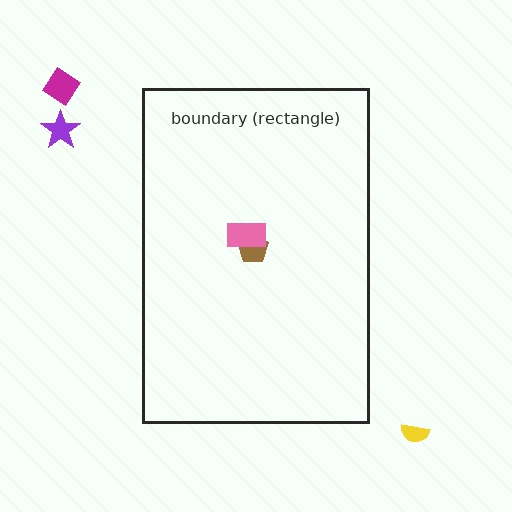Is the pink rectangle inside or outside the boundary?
Inside.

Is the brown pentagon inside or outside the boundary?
Inside.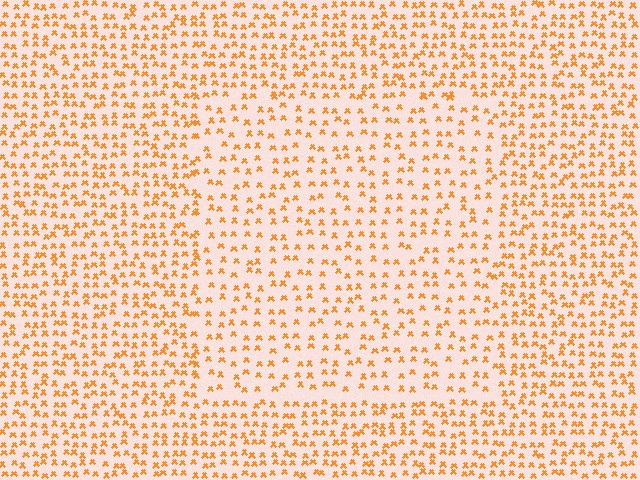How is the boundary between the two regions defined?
The boundary is defined by a change in element density (approximately 1.6x ratio). All elements are the same color, size, and shape.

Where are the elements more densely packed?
The elements are more densely packed outside the rectangle boundary.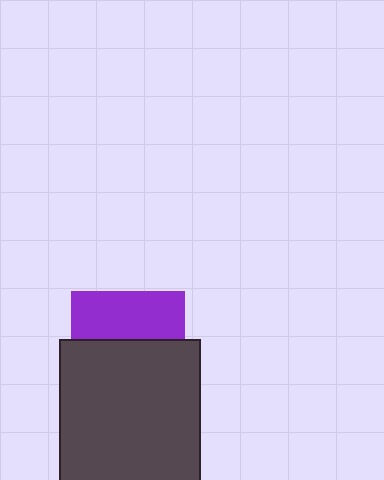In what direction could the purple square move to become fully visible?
The purple square could move up. That would shift it out from behind the dark gray square entirely.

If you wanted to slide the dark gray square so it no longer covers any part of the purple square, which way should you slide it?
Slide it down — that is the most direct way to separate the two shapes.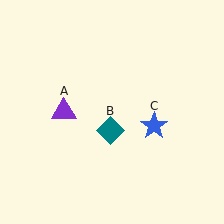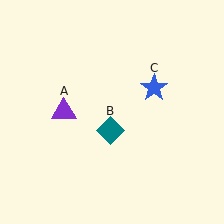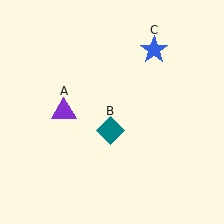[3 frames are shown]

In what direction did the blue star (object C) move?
The blue star (object C) moved up.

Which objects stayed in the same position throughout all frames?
Purple triangle (object A) and teal diamond (object B) remained stationary.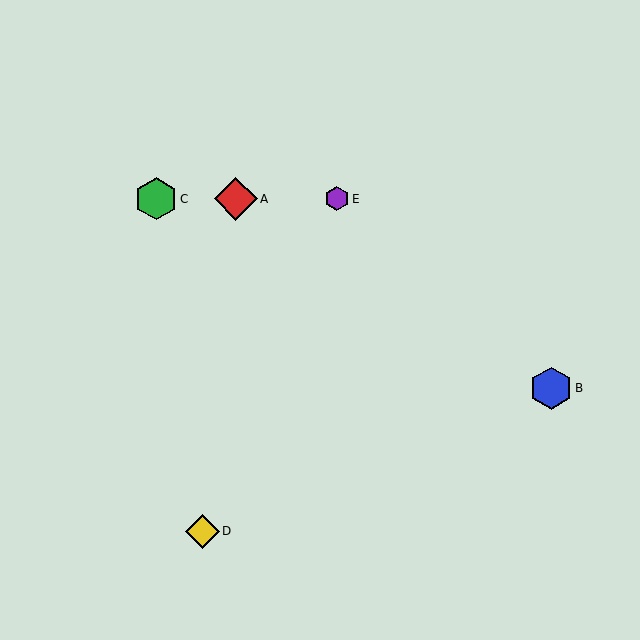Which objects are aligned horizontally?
Objects A, C, E are aligned horizontally.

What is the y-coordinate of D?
Object D is at y≈531.